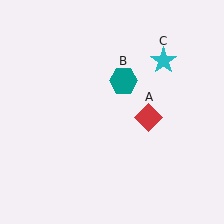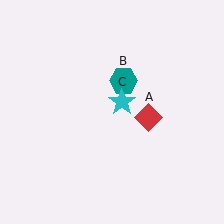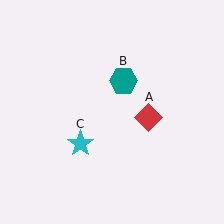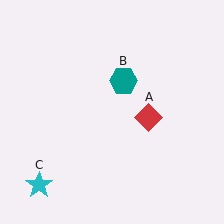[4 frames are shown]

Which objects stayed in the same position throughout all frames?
Red diamond (object A) and teal hexagon (object B) remained stationary.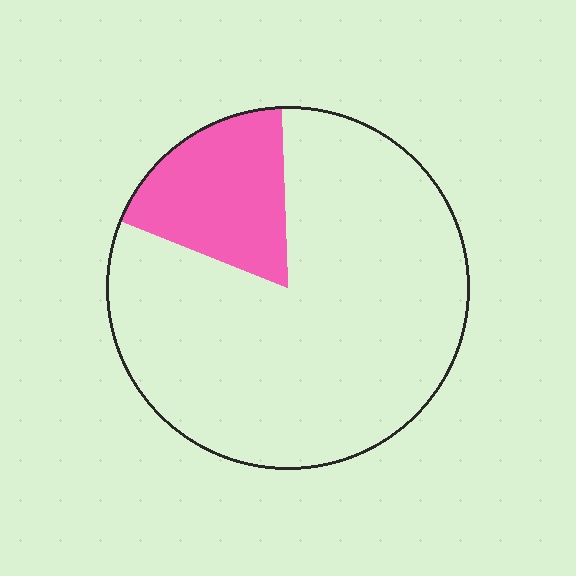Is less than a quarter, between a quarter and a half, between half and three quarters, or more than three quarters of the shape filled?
Less than a quarter.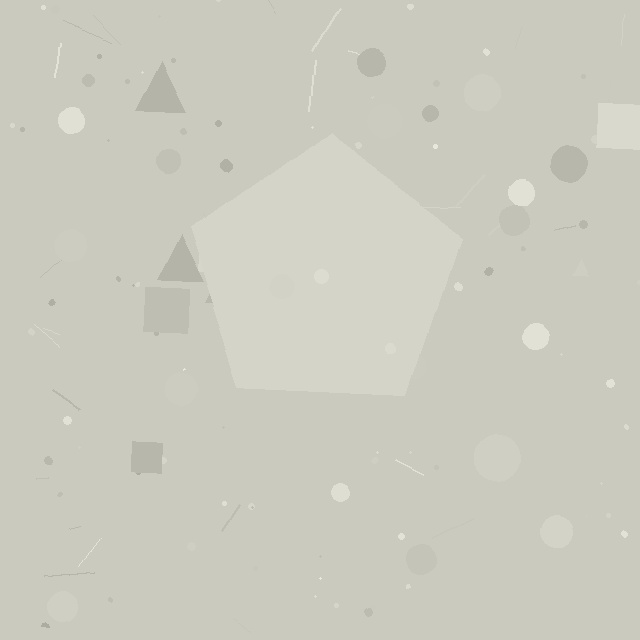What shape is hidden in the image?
A pentagon is hidden in the image.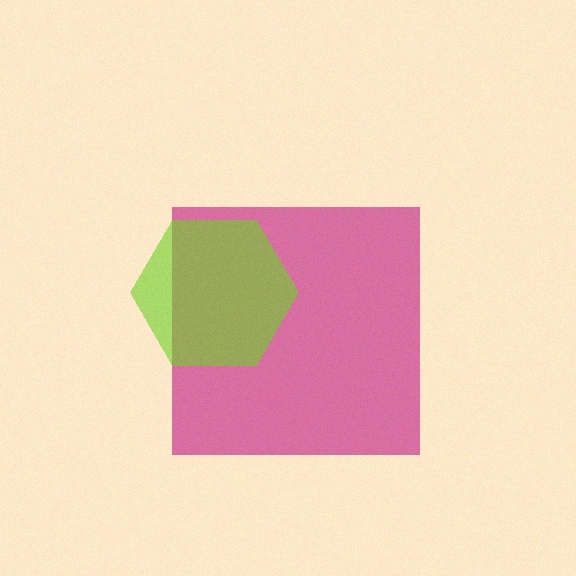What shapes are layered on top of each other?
The layered shapes are: a magenta square, a lime hexagon.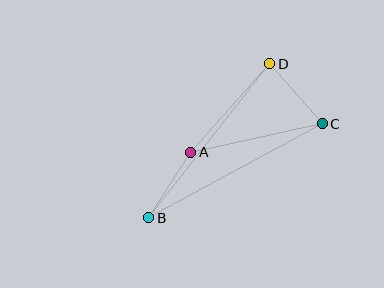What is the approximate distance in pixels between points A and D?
The distance between A and D is approximately 118 pixels.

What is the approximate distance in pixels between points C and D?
The distance between C and D is approximately 80 pixels.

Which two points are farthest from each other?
Points B and C are farthest from each other.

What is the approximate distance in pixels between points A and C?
The distance between A and C is approximately 134 pixels.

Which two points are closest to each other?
Points A and B are closest to each other.